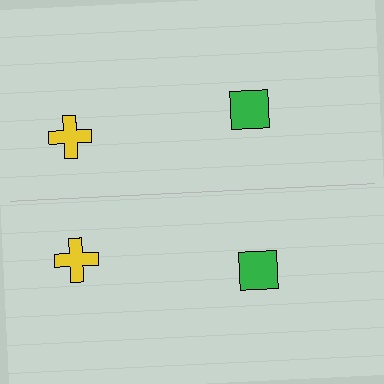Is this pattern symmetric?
Yes, this pattern has bilateral (reflection) symmetry.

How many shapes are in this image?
There are 4 shapes in this image.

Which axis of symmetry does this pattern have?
The pattern has a horizontal axis of symmetry running through the center of the image.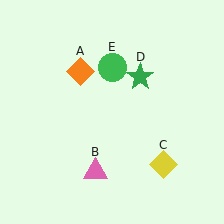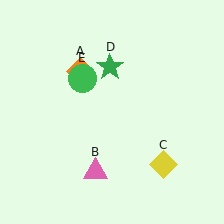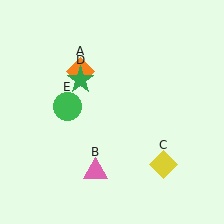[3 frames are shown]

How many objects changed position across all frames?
2 objects changed position: green star (object D), green circle (object E).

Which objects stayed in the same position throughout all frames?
Orange diamond (object A) and pink triangle (object B) and yellow diamond (object C) remained stationary.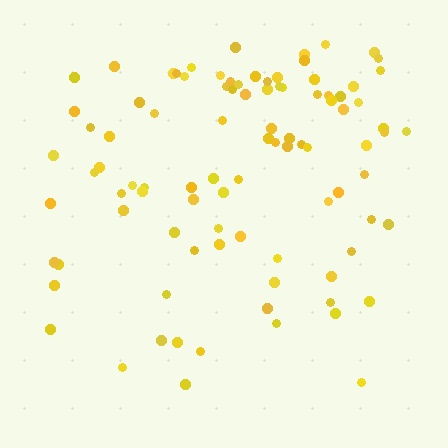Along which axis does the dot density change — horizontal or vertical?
Vertical.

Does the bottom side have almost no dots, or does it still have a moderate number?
Still a moderate number, just noticeably fewer than the top.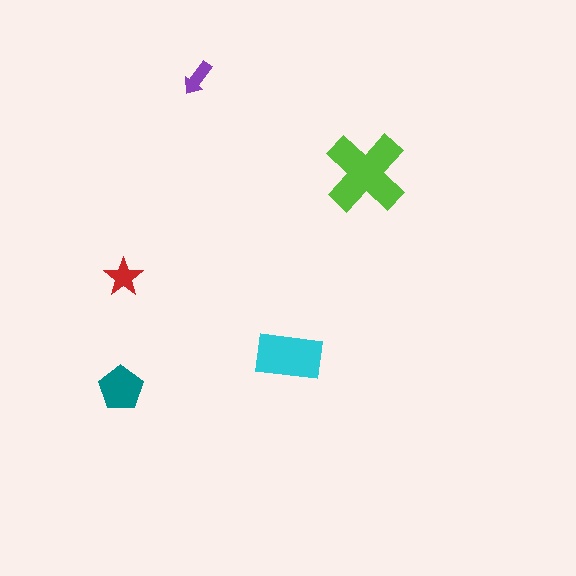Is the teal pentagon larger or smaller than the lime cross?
Smaller.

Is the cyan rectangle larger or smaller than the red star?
Larger.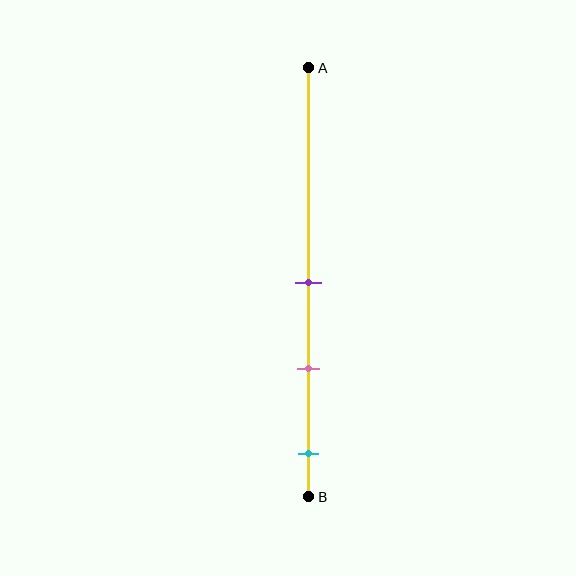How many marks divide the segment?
There are 3 marks dividing the segment.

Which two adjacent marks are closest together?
The purple and pink marks are the closest adjacent pair.